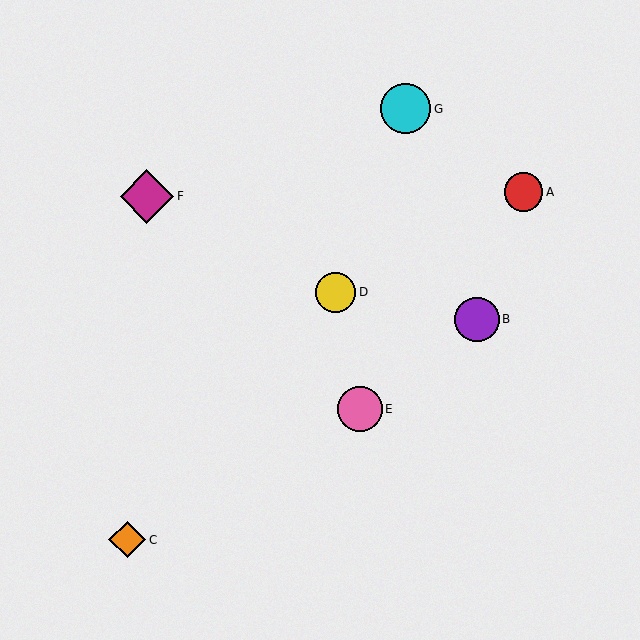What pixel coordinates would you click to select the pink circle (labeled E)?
Click at (360, 409) to select the pink circle E.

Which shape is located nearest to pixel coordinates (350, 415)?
The pink circle (labeled E) at (360, 409) is nearest to that location.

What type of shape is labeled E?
Shape E is a pink circle.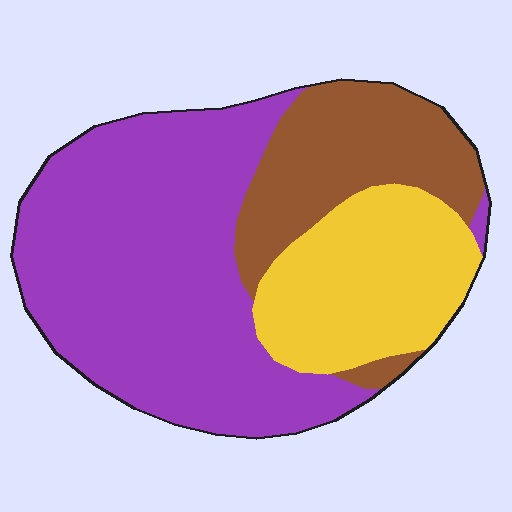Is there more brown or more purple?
Purple.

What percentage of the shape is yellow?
Yellow takes up between a sixth and a third of the shape.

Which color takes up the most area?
Purple, at roughly 55%.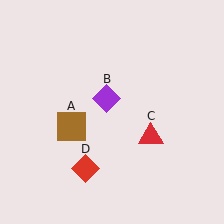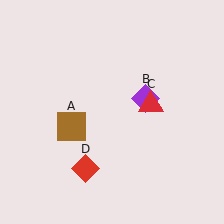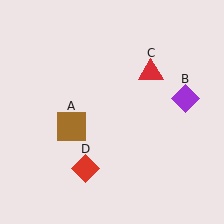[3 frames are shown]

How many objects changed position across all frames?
2 objects changed position: purple diamond (object B), red triangle (object C).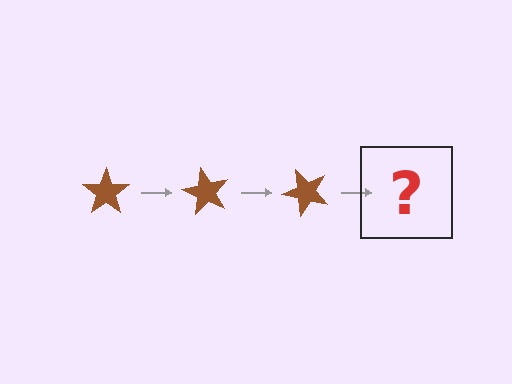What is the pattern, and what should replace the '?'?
The pattern is that the star rotates 60 degrees each step. The '?' should be a brown star rotated 180 degrees.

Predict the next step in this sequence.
The next step is a brown star rotated 180 degrees.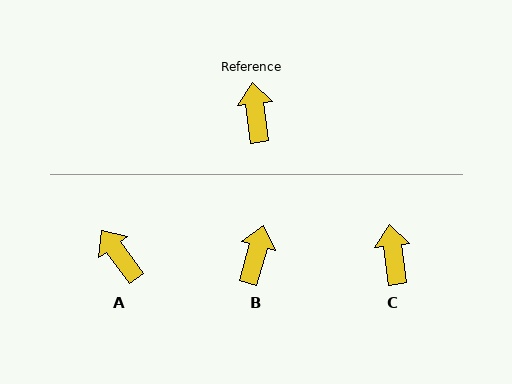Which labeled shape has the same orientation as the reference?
C.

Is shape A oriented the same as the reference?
No, it is off by about 29 degrees.